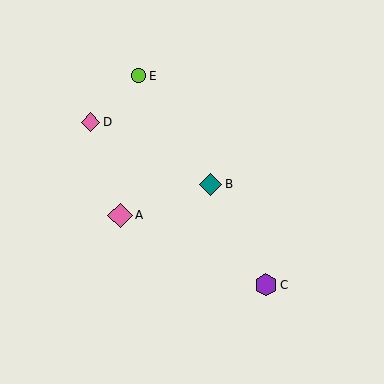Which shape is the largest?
The pink diamond (labeled A) is the largest.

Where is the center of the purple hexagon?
The center of the purple hexagon is at (266, 285).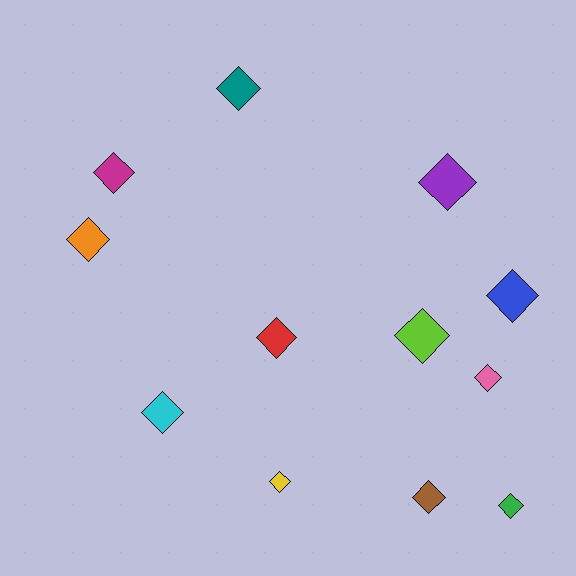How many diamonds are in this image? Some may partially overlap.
There are 12 diamonds.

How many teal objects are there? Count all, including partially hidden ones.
There is 1 teal object.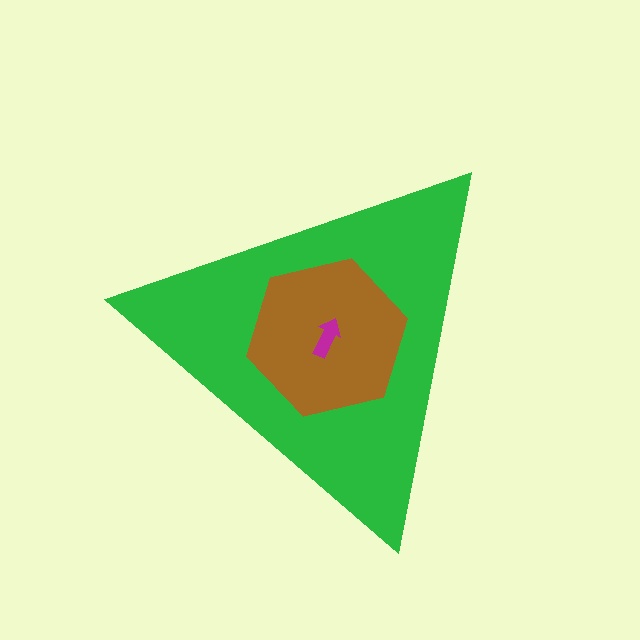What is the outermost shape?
The green triangle.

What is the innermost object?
The magenta arrow.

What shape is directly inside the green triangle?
The brown hexagon.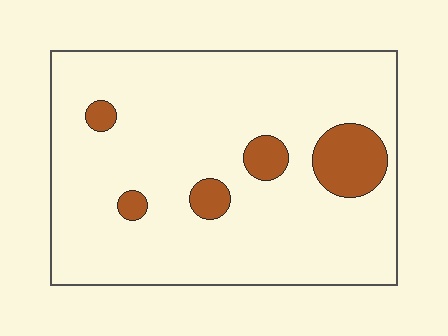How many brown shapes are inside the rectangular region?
5.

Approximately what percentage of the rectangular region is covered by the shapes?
Approximately 10%.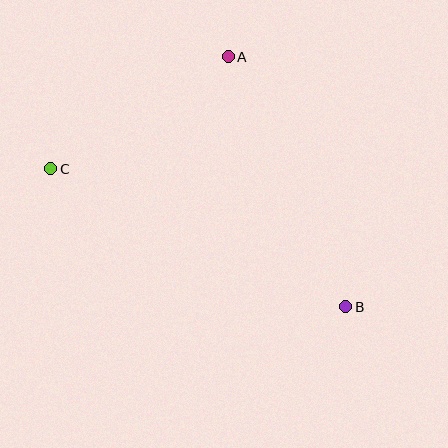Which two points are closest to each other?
Points A and C are closest to each other.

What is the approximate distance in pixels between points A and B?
The distance between A and B is approximately 276 pixels.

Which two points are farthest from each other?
Points B and C are farthest from each other.